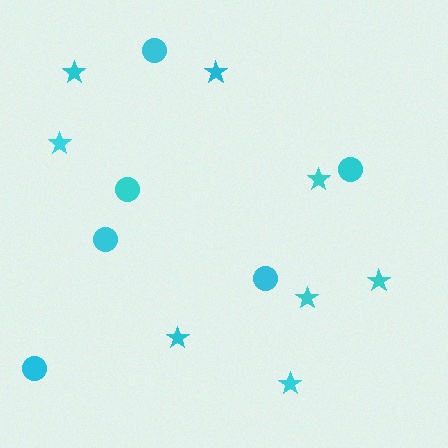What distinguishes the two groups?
There are 2 groups: one group of circles (6) and one group of stars (8).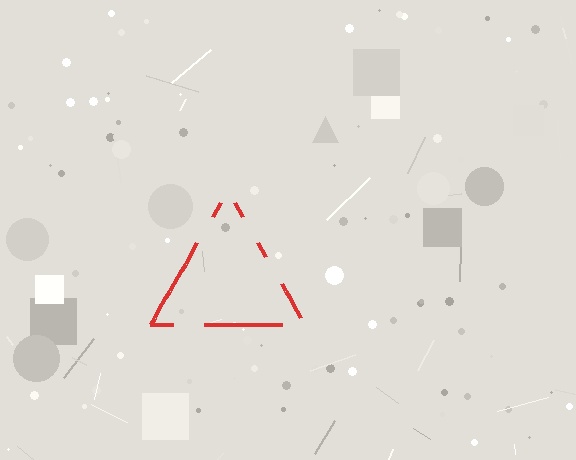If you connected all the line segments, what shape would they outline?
They would outline a triangle.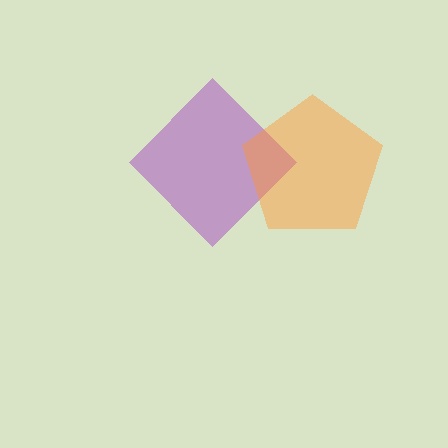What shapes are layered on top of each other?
The layered shapes are: a purple diamond, an orange pentagon.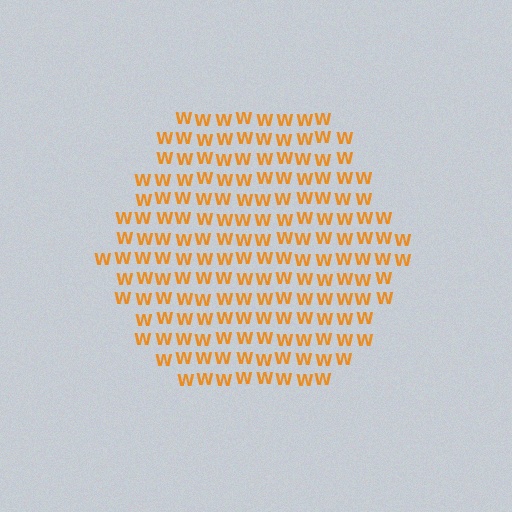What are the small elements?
The small elements are letter W's.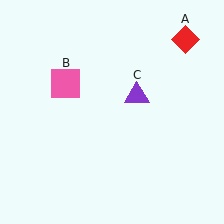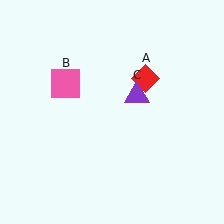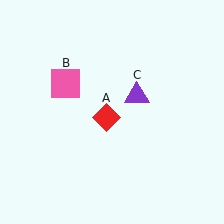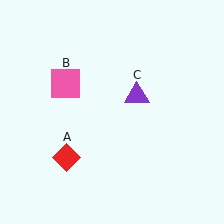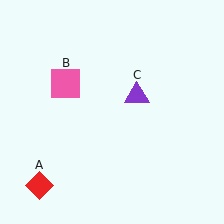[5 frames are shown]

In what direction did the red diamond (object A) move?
The red diamond (object A) moved down and to the left.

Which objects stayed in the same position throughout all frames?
Pink square (object B) and purple triangle (object C) remained stationary.